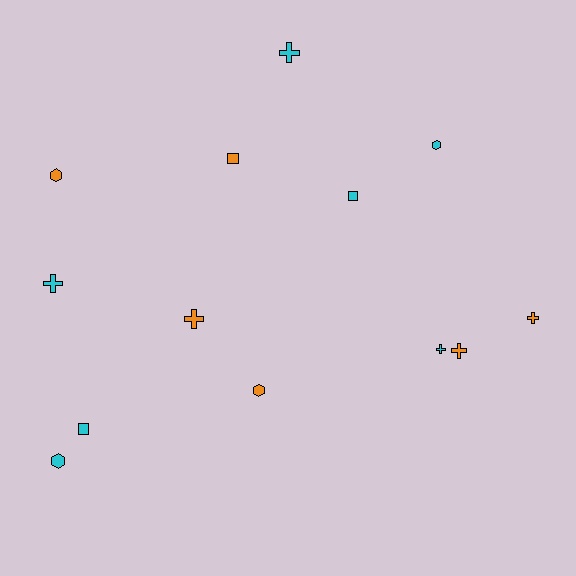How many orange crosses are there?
There are 3 orange crosses.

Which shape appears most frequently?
Cross, with 6 objects.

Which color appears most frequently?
Cyan, with 7 objects.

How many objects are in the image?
There are 13 objects.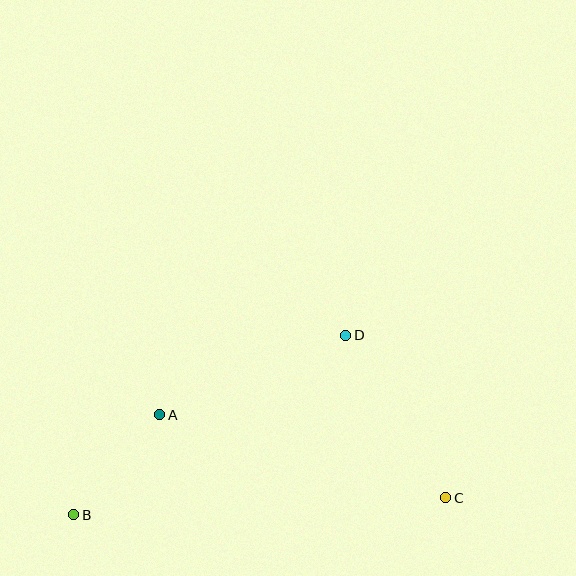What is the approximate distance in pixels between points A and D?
The distance between A and D is approximately 202 pixels.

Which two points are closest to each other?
Points A and B are closest to each other.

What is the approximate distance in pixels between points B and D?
The distance between B and D is approximately 326 pixels.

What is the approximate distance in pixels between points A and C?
The distance between A and C is approximately 297 pixels.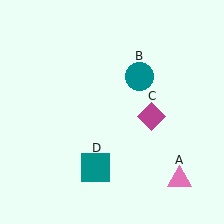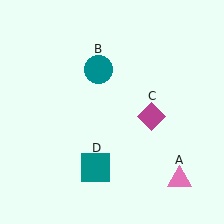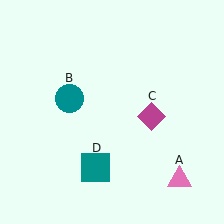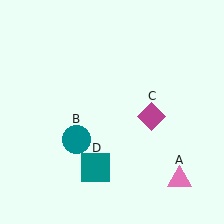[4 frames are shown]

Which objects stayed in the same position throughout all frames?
Pink triangle (object A) and magenta diamond (object C) and teal square (object D) remained stationary.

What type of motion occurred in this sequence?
The teal circle (object B) rotated counterclockwise around the center of the scene.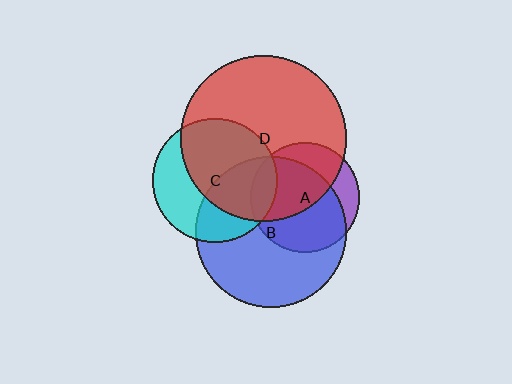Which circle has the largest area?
Circle D (red).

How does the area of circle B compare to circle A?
Approximately 1.9 times.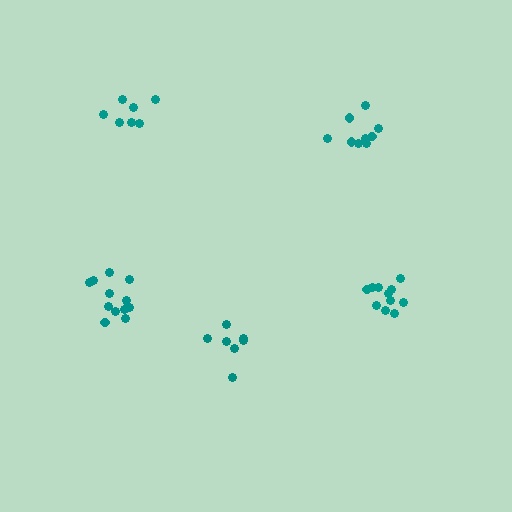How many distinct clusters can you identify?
There are 5 distinct clusters.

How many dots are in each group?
Group 1: 11 dots, Group 2: 7 dots, Group 3: 9 dots, Group 4: 7 dots, Group 5: 13 dots (47 total).